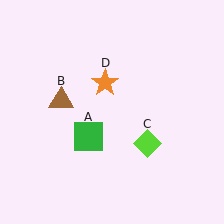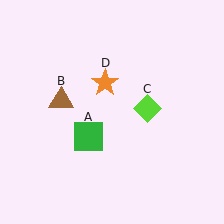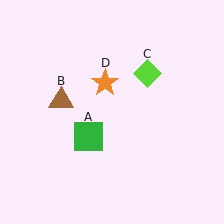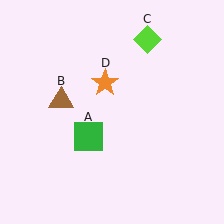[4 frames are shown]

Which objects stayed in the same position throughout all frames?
Green square (object A) and brown triangle (object B) and orange star (object D) remained stationary.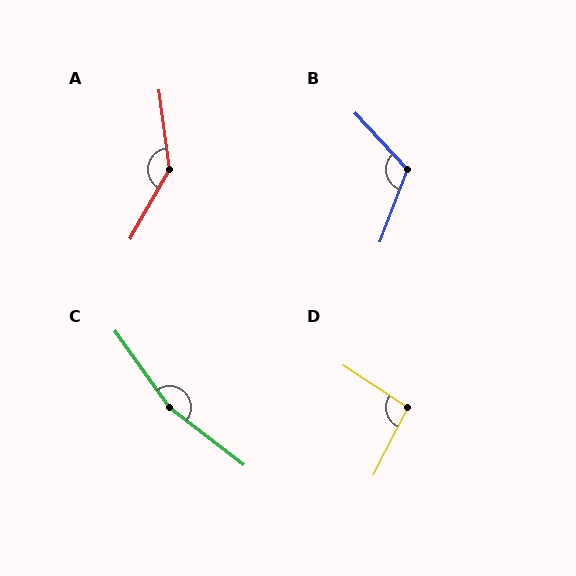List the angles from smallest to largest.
D (96°), B (116°), A (143°), C (164°).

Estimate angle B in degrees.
Approximately 116 degrees.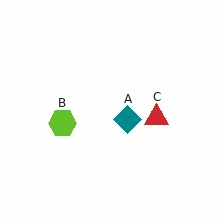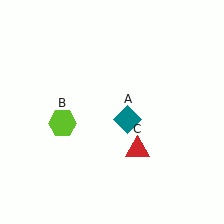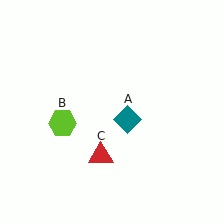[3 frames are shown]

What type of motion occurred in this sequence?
The red triangle (object C) rotated clockwise around the center of the scene.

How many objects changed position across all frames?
1 object changed position: red triangle (object C).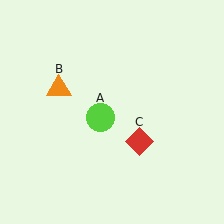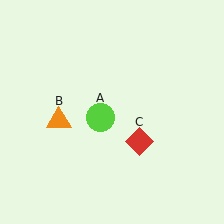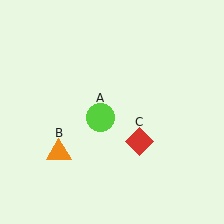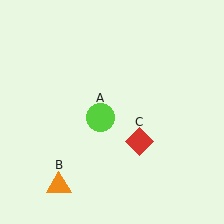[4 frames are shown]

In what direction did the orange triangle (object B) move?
The orange triangle (object B) moved down.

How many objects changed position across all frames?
1 object changed position: orange triangle (object B).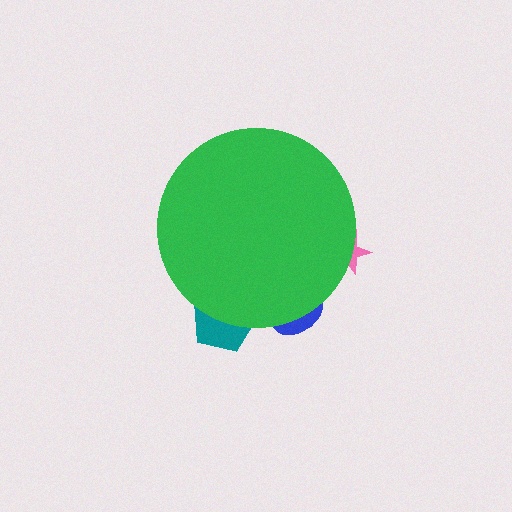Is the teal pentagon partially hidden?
Yes, the teal pentagon is partially hidden behind the green circle.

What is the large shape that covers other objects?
A green circle.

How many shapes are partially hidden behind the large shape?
3 shapes are partially hidden.